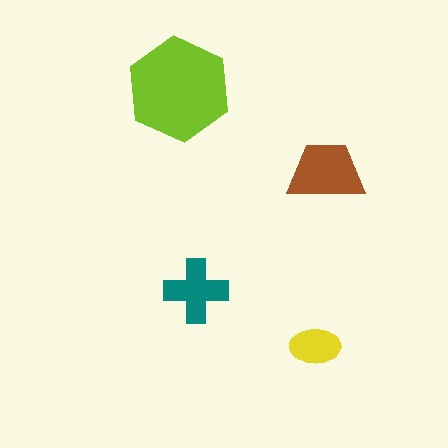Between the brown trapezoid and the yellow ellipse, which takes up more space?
The brown trapezoid.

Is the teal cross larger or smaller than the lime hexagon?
Smaller.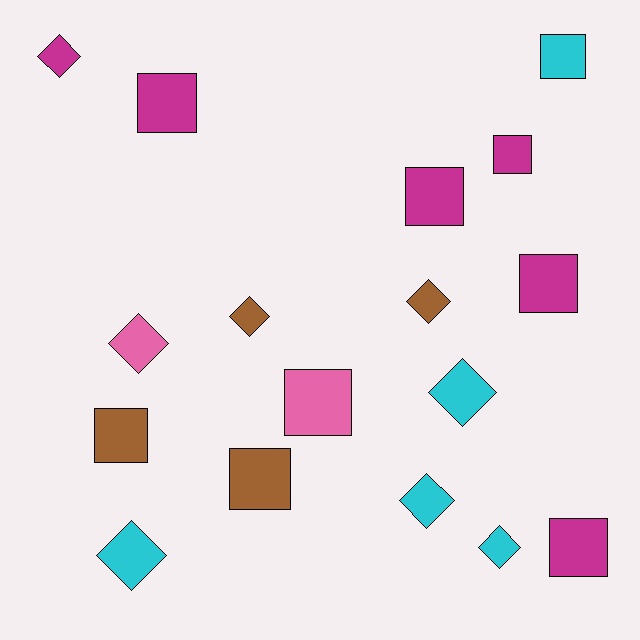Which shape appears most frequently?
Square, with 9 objects.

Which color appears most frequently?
Magenta, with 6 objects.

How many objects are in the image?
There are 17 objects.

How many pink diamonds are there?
There is 1 pink diamond.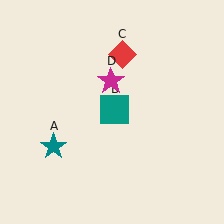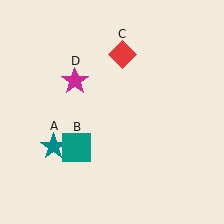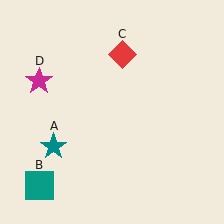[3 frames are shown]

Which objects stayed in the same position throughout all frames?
Teal star (object A) and red diamond (object C) remained stationary.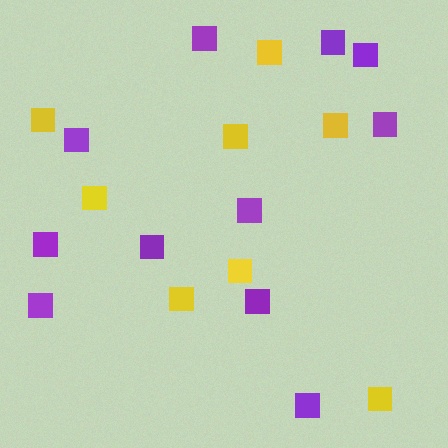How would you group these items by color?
There are 2 groups: one group of yellow squares (8) and one group of purple squares (11).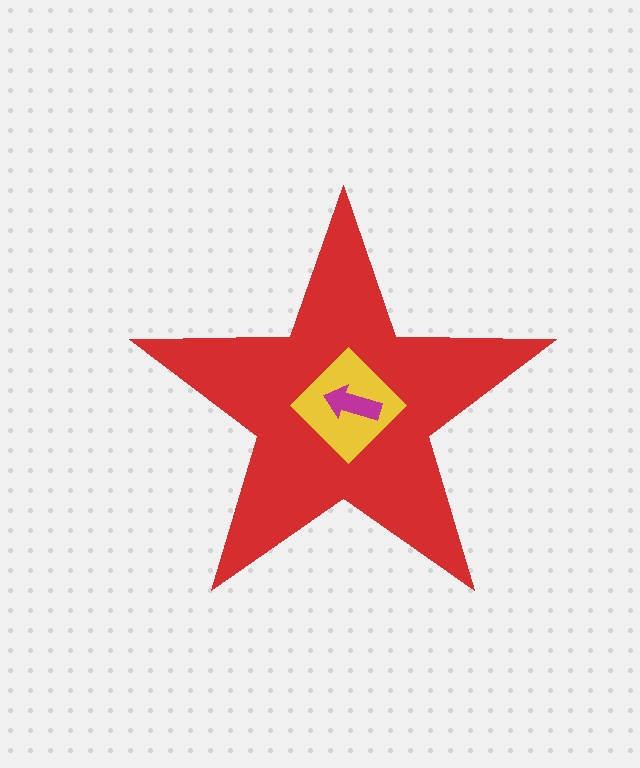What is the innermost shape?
The magenta arrow.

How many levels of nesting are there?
3.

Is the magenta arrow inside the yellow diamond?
Yes.